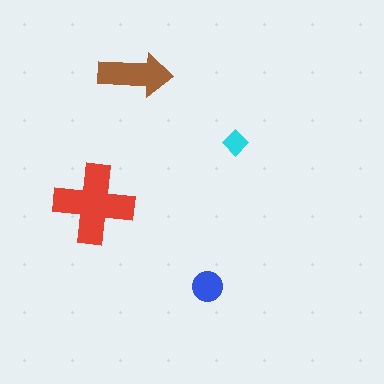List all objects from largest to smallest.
The red cross, the brown arrow, the blue circle, the cyan diamond.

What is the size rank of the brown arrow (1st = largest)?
2nd.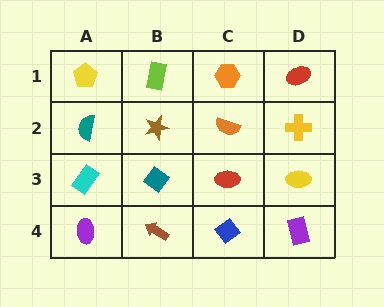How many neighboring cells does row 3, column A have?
3.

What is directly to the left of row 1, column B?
A yellow pentagon.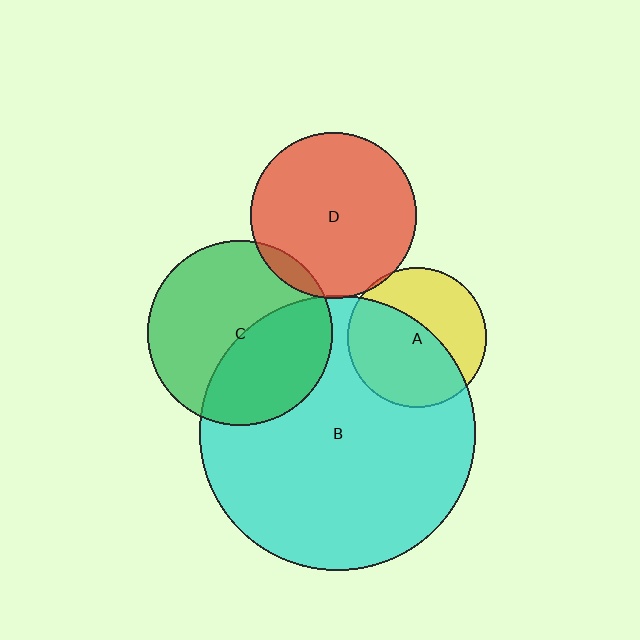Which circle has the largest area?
Circle B (cyan).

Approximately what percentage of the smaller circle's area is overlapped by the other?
Approximately 55%.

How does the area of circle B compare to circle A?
Approximately 3.9 times.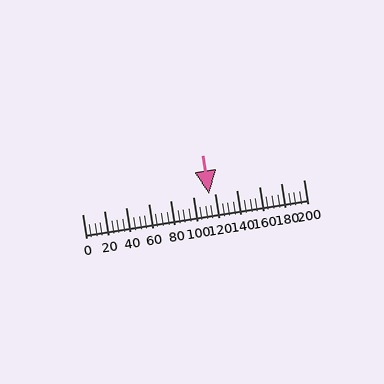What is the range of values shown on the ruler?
The ruler shows values from 0 to 200.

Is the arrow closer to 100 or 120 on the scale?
The arrow is closer to 120.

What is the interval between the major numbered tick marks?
The major tick marks are spaced 20 units apart.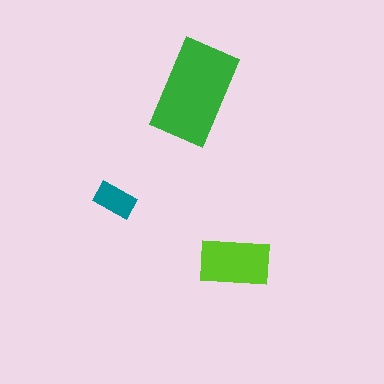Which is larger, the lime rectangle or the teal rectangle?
The lime one.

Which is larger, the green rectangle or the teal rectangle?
The green one.